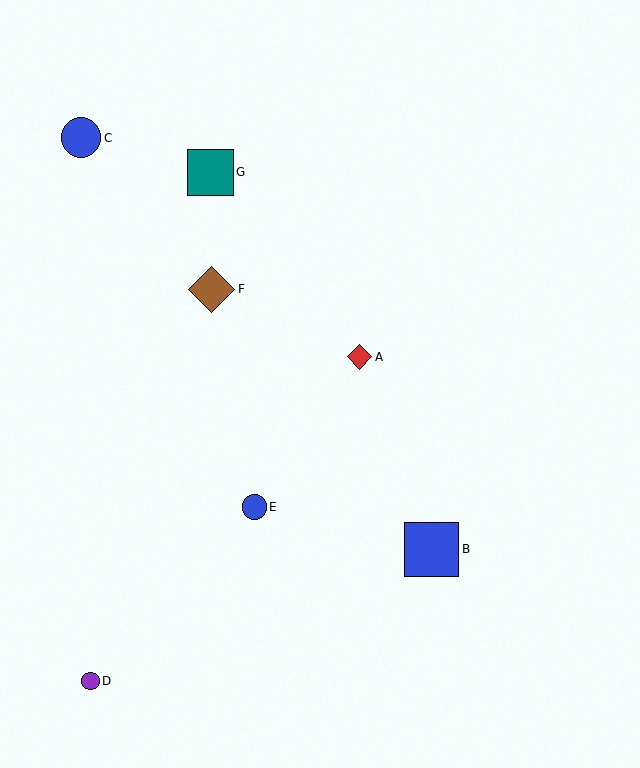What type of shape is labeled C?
Shape C is a blue circle.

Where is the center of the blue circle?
The center of the blue circle is at (254, 507).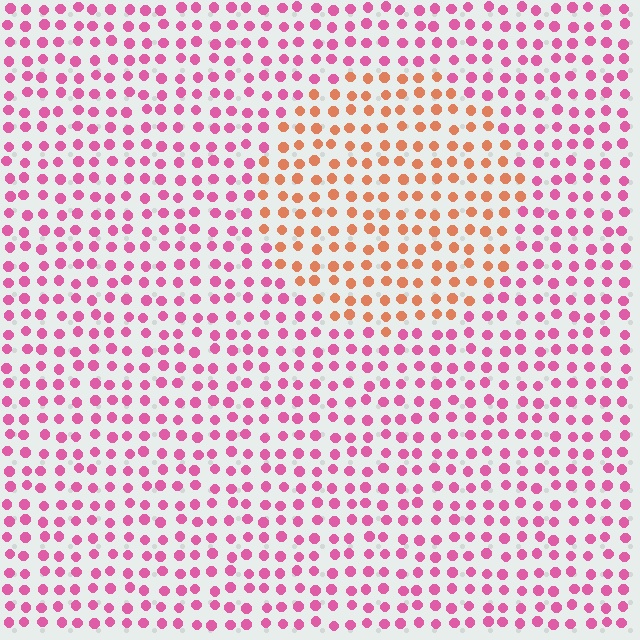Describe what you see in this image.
The image is filled with small pink elements in a uniform arrangement. A circle-shaped region is visible where the elements are tinted to a slightly different hue, forming a subtle color boundary.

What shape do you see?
I see a circle.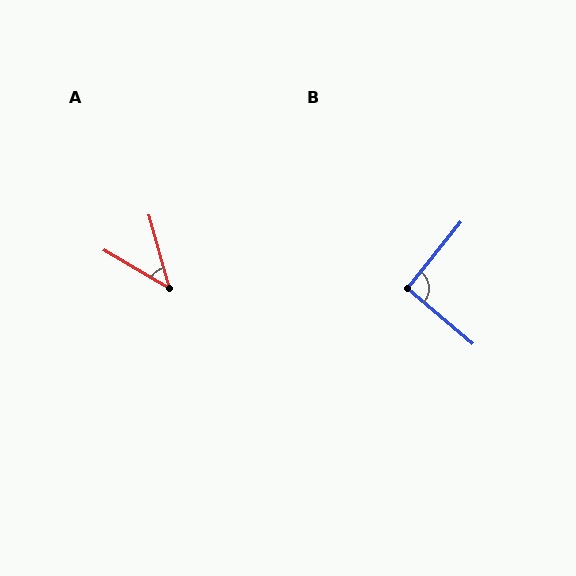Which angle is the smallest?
A, at approximately 44 degrees.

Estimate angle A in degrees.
Approximately 44 degrees.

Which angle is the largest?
B, at approximately 91 degrees.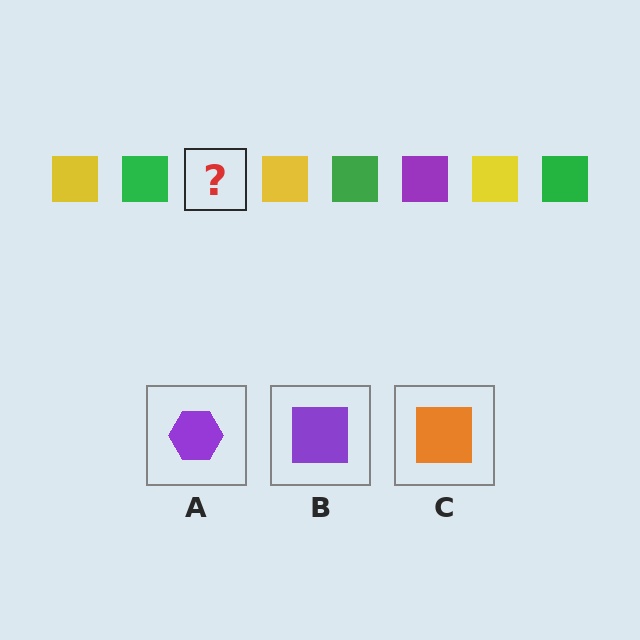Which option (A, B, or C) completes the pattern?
B.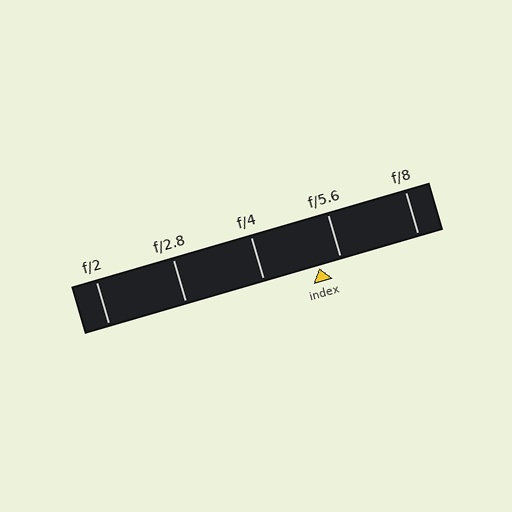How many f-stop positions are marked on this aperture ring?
There are 5 f-stop positions marked.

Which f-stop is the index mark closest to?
The index mark is closest to f/5.6.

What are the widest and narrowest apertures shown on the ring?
The widest aperture shown is f/2 and the narrowest is f/8.